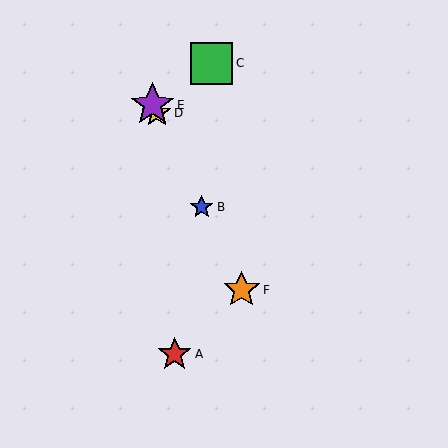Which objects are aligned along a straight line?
Objects B, D, E, F are aligned along a straight line.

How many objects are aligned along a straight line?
4 objects (B, D, E, F) are aligned along a straight line.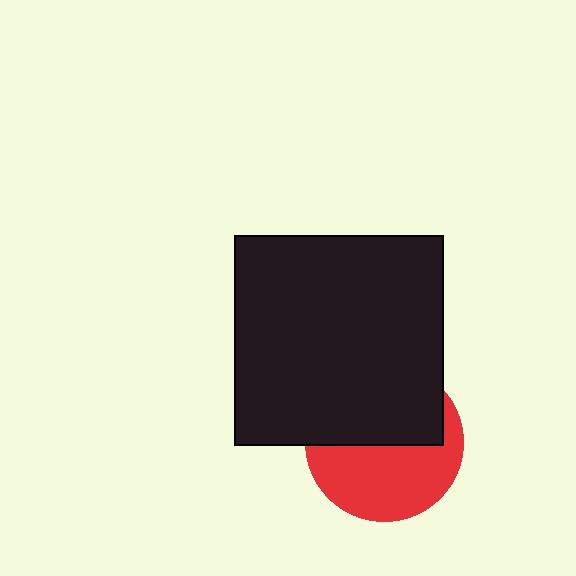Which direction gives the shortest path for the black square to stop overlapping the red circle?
Moving up gives the shortest separation.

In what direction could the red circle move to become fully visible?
The red circle could move down. That would shift it out from behind the black square entirely.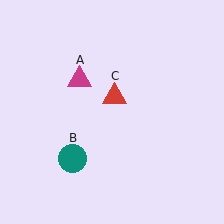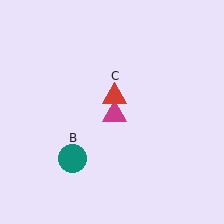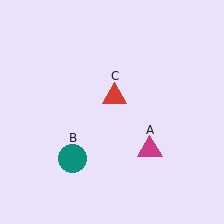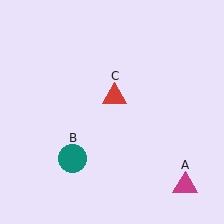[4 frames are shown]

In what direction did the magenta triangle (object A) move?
The magenta triangle (object A) moved down and to the right.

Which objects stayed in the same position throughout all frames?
Teal circle (object B) and red triangle (object C) remained stationary.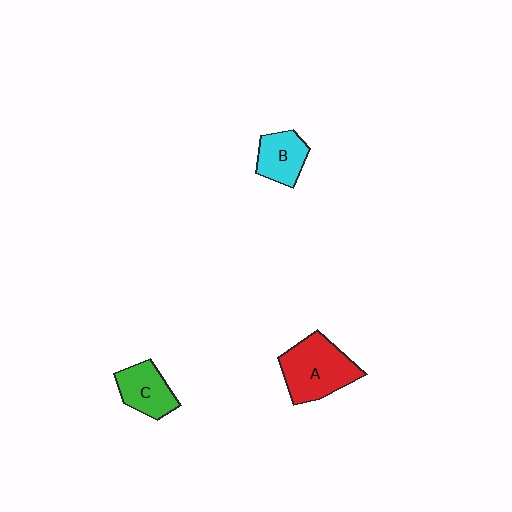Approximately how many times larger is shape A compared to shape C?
Approximately 1.6 times.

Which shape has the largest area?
Shape A (red).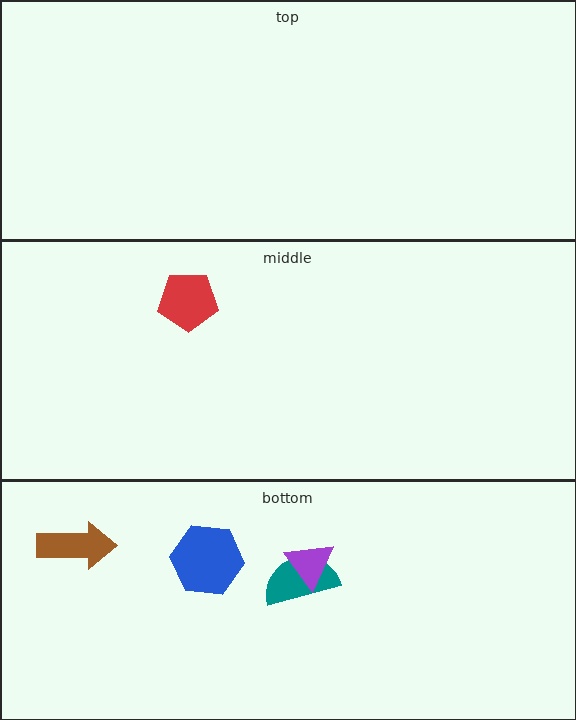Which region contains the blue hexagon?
The bottom region.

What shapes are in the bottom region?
The blue hexagon, the brown arrow, the teal semicircle, the purple triangle.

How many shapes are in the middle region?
1.